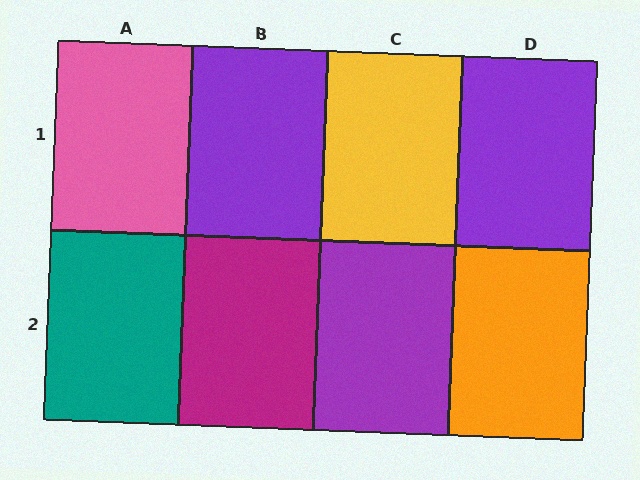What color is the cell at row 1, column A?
Pink.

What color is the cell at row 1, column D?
Purple.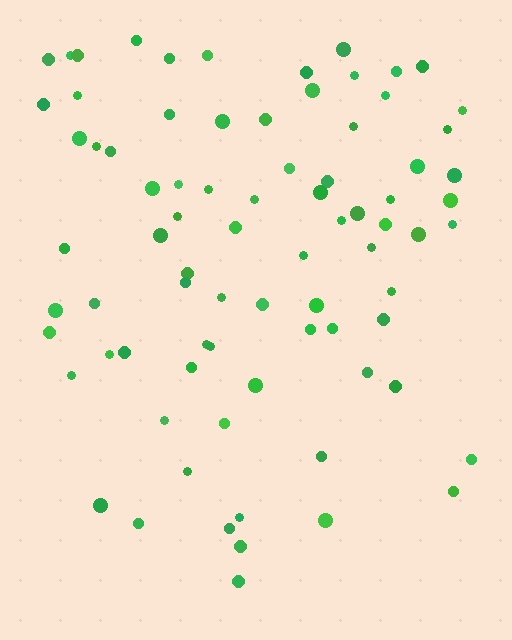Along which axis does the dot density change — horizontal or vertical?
Vertical.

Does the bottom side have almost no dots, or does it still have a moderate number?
Still a moderate number, just noticeably fewer than the top.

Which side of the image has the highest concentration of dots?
The top.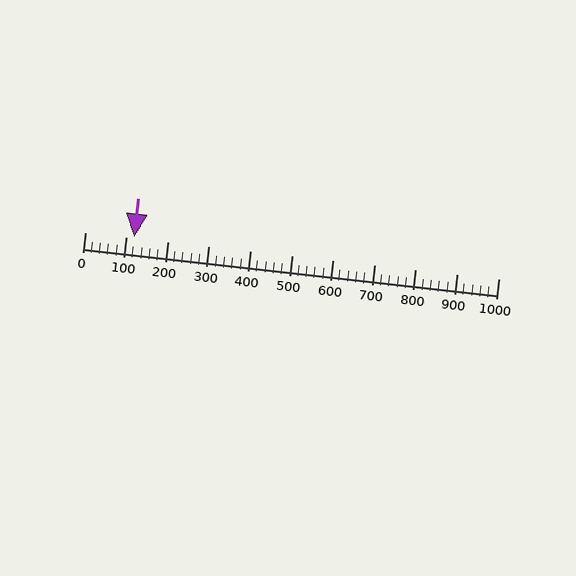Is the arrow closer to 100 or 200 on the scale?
The arrow is closer to 100.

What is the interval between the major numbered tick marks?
The major tick marks are spaced 100 units apart.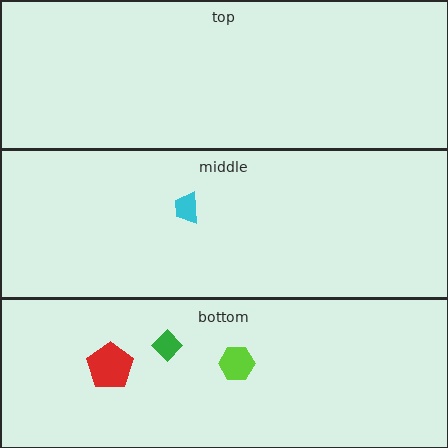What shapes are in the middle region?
The cyan trapezoid.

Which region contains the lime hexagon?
The bottom region.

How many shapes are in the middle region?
1.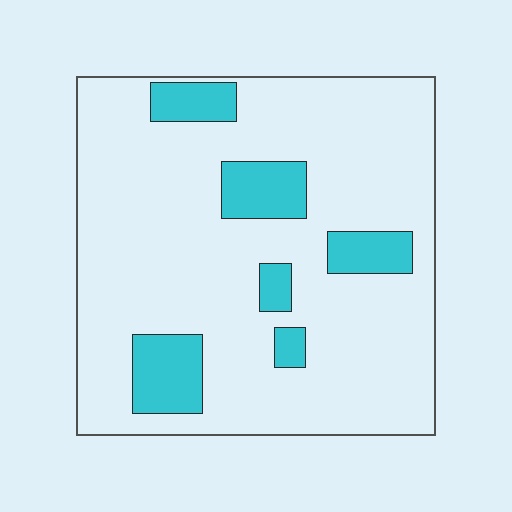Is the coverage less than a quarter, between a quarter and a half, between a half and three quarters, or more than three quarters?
Less than a quarter.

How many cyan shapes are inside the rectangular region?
6.